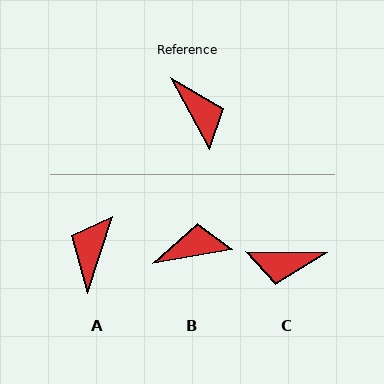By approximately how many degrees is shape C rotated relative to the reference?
Approximately 119 degrees clockwise.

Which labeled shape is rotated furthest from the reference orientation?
A, about 134 degrees away.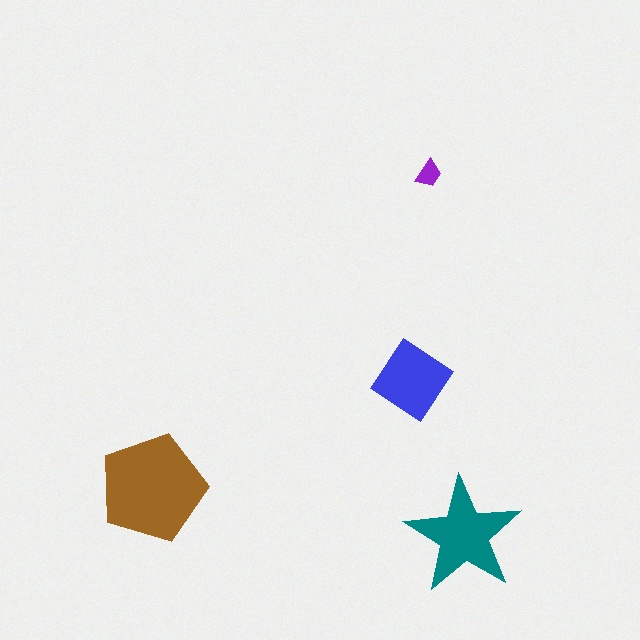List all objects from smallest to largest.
The purple trapezoid, the blue diamond, the teal star, the brown pentagon.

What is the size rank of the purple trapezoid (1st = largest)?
4th.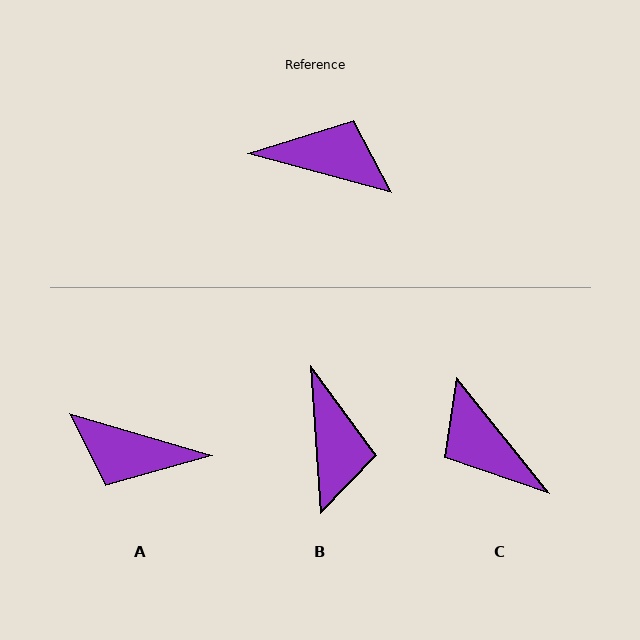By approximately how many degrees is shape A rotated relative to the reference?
Approximately 179 degrees counter-clockwise.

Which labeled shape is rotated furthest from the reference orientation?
A, about 179 degrees away.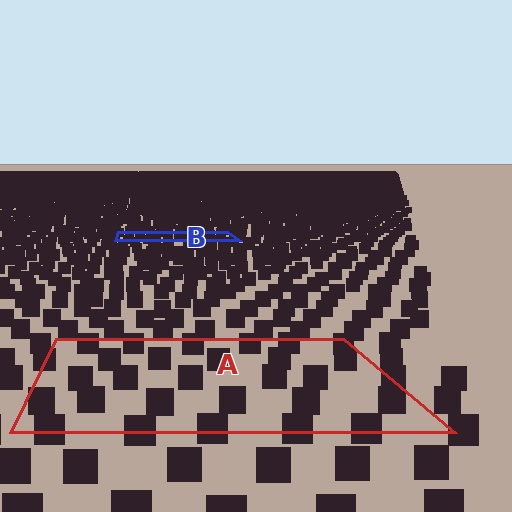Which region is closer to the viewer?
Region A is closer. The texture elements there are larger and more spread out.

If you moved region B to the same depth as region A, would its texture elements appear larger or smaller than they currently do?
They would appear larger. At a closer depth, the same texture elements are projected at a bigger on-screen size.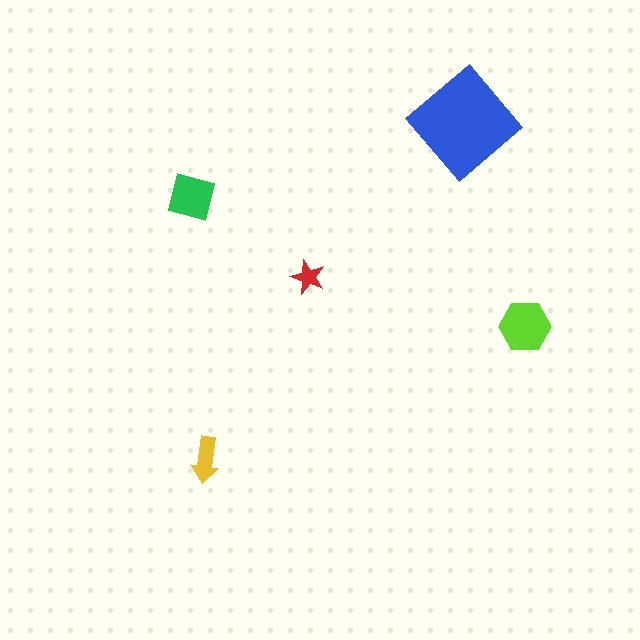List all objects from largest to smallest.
The blue diamond, the lime hexagon, the green square, the yellow arrow, the red star.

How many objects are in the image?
There are 5 objects in the image.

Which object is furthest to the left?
The green square is leftmost.